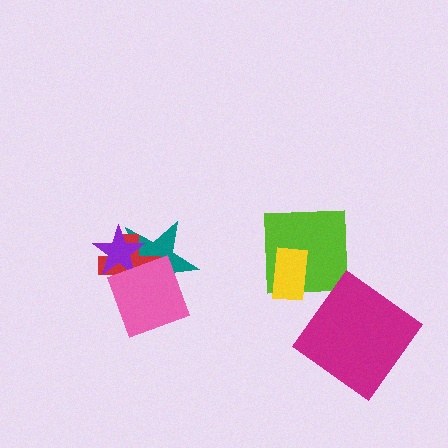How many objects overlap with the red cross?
3 objects overlap with the red cross.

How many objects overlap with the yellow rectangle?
1 object overlaps with the yellow rectangle.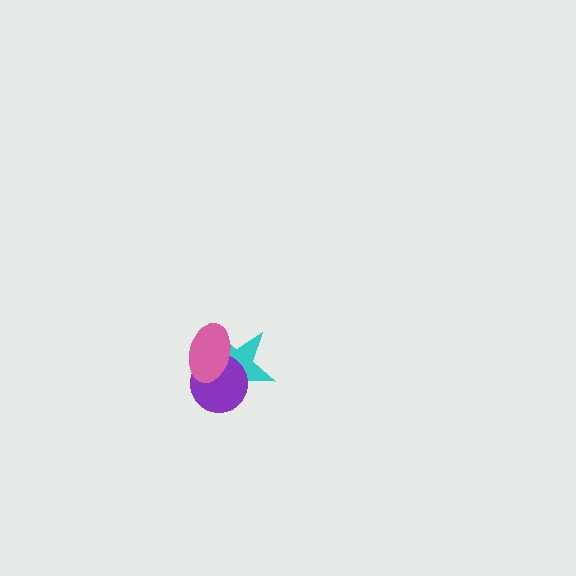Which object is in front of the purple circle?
The pink ellipse is in front of the purple circle.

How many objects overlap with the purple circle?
2 objects overlap with the purple circle.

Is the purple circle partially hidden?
Yes, it is partially covered by another shape.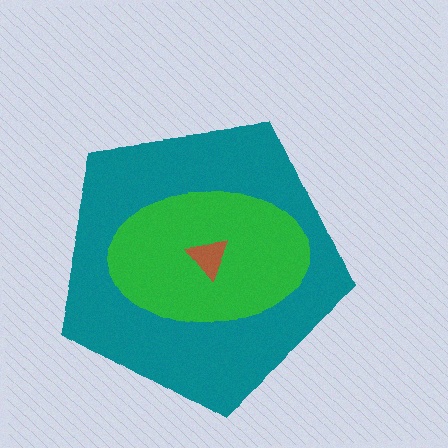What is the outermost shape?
The teal pentagon.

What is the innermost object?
The brown triangle.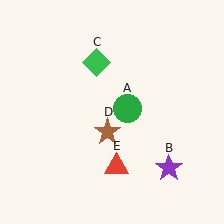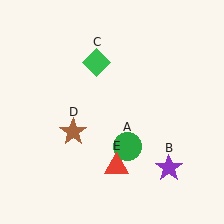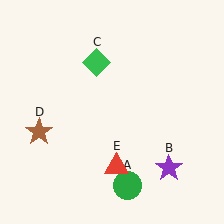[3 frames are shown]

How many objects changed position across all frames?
2 objects changed position: green circle (object A), brown star (object D).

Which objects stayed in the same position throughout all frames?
Purple star (object B) and green diamond (object C) and red triangle (object E) remained stationary.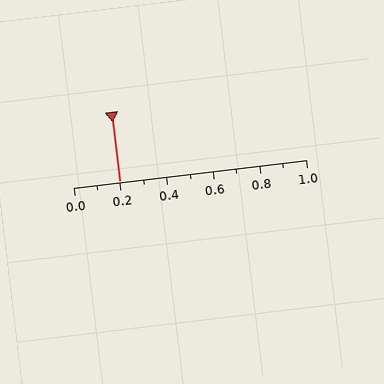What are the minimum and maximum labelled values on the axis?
The axis runs from 0.0 to 1.0.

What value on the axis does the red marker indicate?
The marker indicates approximately 0.2.